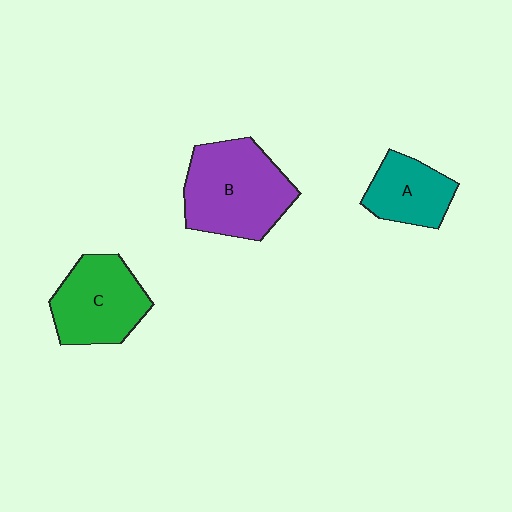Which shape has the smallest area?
Shape A (teal).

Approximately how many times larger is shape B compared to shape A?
Approximately 1.8 times.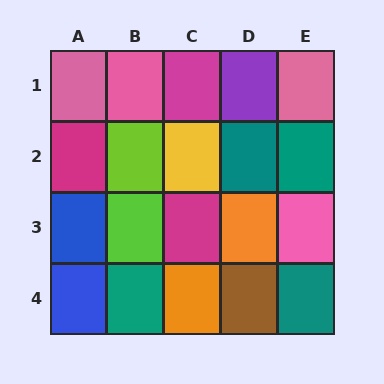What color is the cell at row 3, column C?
Magenta.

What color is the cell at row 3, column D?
Orange.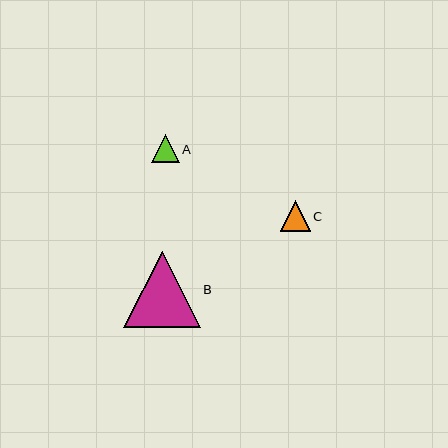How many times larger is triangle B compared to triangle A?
Triangle B is approximately 2.7 times the size of triangle A.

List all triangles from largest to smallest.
From largest to smallest: B, C, A.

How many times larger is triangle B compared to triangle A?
Triangle B is approximately 2.7 times the size of triangle A.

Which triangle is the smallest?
Triangle A is the smallest with a size of approximately 28 pixels.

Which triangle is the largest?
Triangle B is the largest with a size of approximately 77 pixels.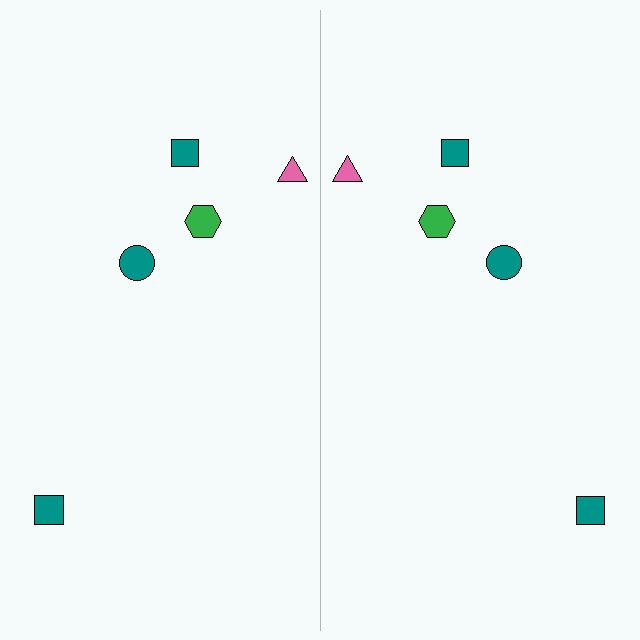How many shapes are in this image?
There are 10 shapes in this image.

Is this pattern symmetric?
Yes, this pattern has bilateral (reflection) symmetry.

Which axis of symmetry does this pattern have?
The pattern has a vertical axis of symmetry running through the center of the image.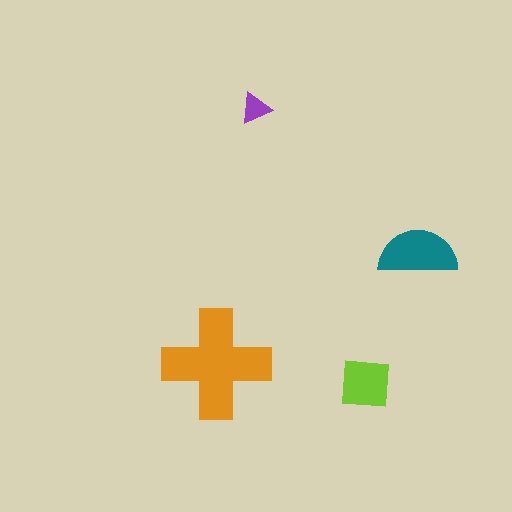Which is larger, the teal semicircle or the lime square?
The teal semicircle.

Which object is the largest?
The orange cross.